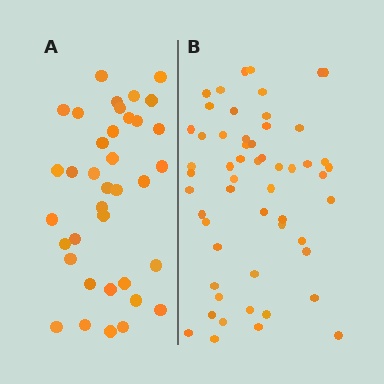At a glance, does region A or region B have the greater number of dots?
Region B (the right region) has more dots.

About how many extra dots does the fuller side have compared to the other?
Region B has approximately 20 more dots than region A.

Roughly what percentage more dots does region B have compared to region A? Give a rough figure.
About 50% more.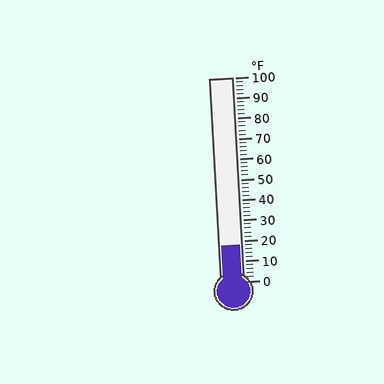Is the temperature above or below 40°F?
The temperature is below 40°F.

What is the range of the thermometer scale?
The thermometer scale ranges from 0°F to 100°F.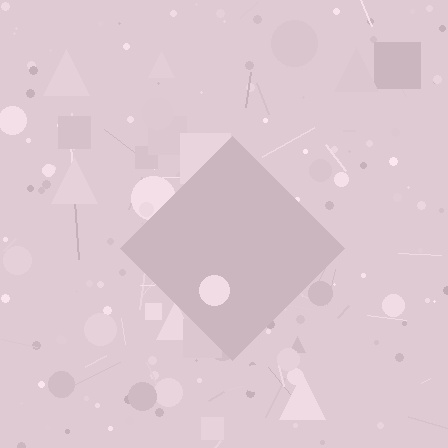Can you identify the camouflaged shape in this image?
The camouflaged shape is a diamond.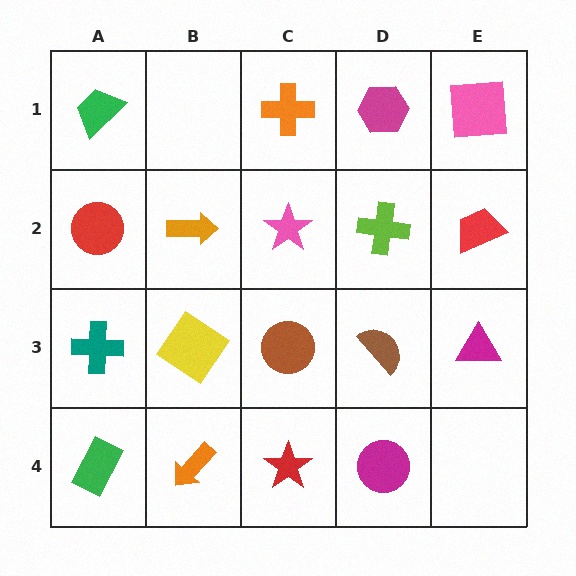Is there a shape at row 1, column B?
No, that cell is empty.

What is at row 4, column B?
An orange arrow.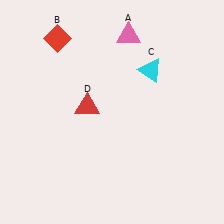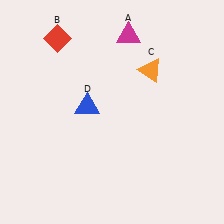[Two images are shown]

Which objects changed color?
A changed from pink to magenta. C changed from cyan to orange. D changed from red to blue.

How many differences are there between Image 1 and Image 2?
There are 3 differences between the two images.